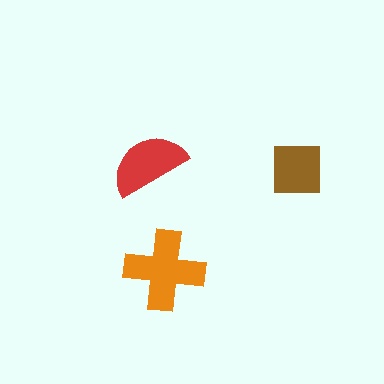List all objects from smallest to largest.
The brown square, the red semicircle, the orange cross.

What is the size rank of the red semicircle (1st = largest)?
2nd.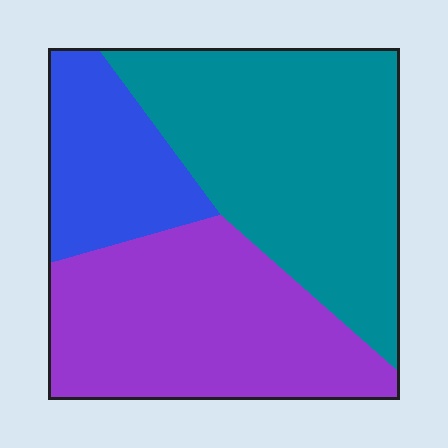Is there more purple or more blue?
Purple.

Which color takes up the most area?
Teal, at roughly 45%.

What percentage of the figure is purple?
Purple takes up about three eighths (3/8) of the figure.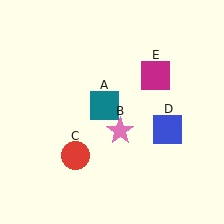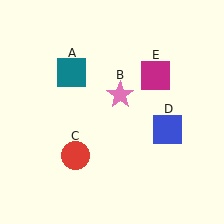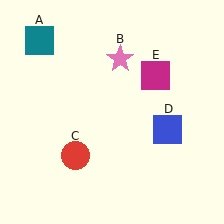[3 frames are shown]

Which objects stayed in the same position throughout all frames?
Red circle (object C) and blue square (object D) and magenta square (object E) remained stationary.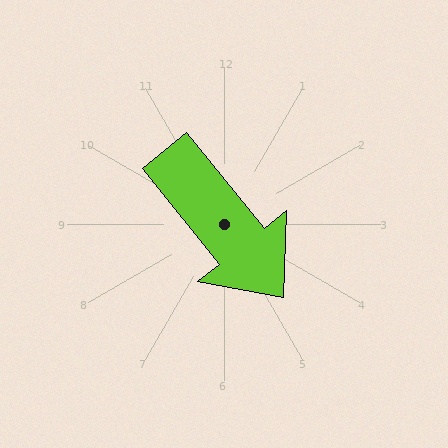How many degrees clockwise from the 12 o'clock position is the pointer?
Approximately 141 degrees.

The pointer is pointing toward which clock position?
Roughly 5 o'clock.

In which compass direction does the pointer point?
Southeast.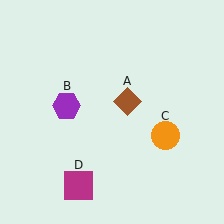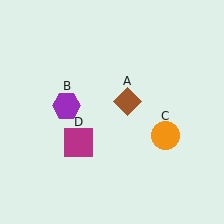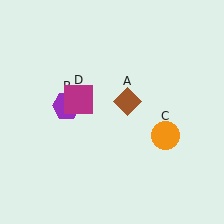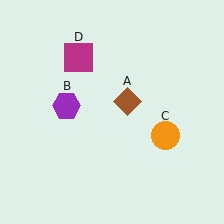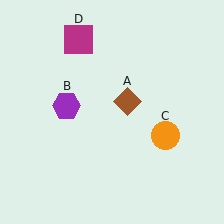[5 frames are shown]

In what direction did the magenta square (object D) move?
The magenta square (object D) moved up.